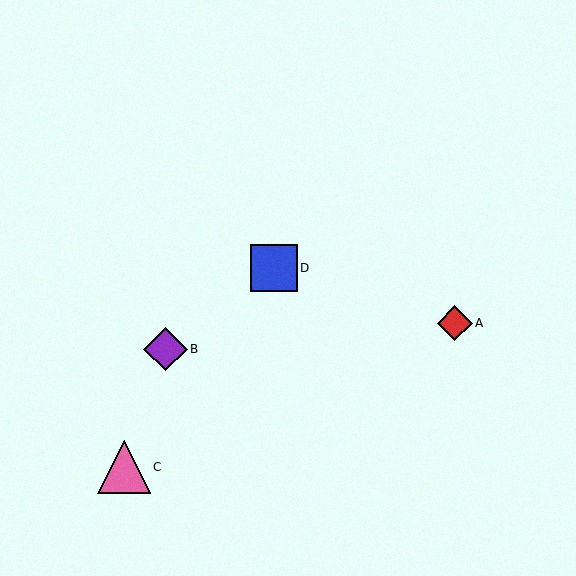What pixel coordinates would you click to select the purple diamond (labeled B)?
Click at (165, 349) to select the purple diamond B.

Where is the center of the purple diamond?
The center of the purple diamond is at (165, 349).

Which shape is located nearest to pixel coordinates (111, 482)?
The pink triangle (labeled C) at (124, 467) is nearest to that location.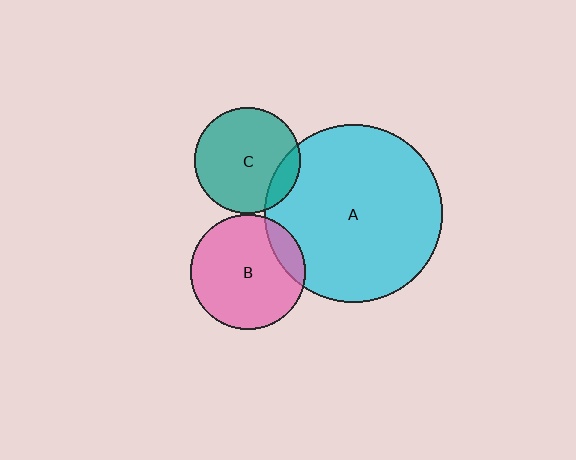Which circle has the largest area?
Circle A (cyan).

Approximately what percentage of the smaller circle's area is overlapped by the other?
Approximately 15%.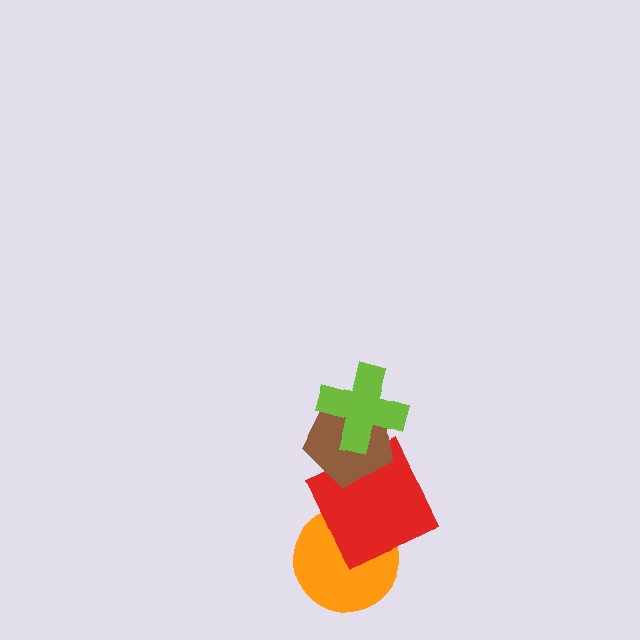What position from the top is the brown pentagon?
The brown pentagon is 2nd from the top.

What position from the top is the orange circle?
The orange circle is 4th from the top.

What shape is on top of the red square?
The brown pentagon is on top of the red square.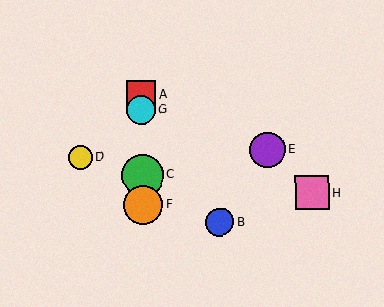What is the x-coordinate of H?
Object H is at x≈312.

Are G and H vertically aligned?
No, G is at x≈141 and H is at x≈312.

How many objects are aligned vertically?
4 objects (A, C, F, G) are aligned vertically.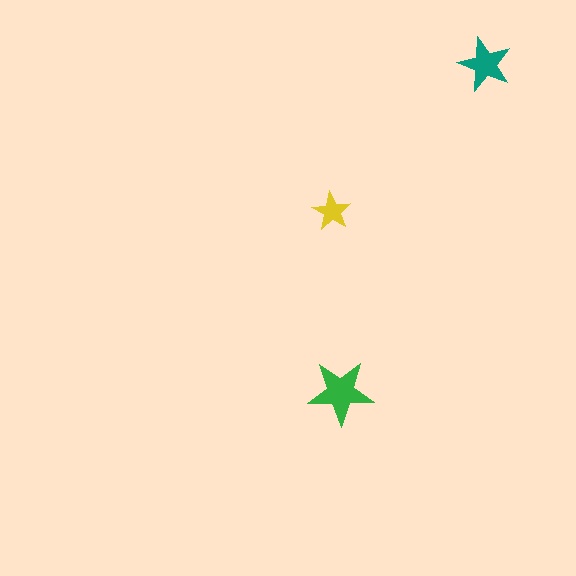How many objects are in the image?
There are 3 objects in the image.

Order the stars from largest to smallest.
the green one, the teal one, the yellow one.